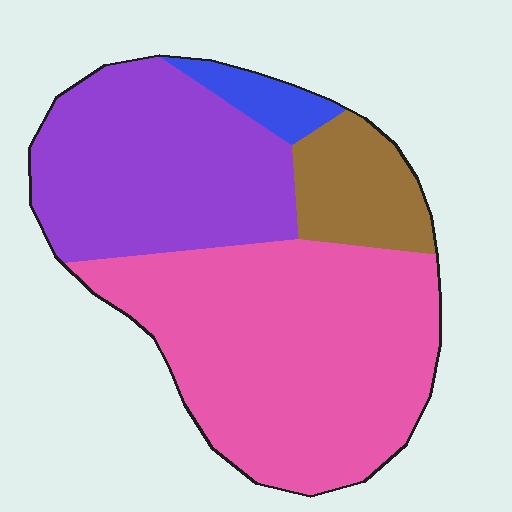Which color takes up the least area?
Blue, at roughly 5%.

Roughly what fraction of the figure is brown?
Brown takes up about one eighth (1/8) of the figure.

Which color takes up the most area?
Pink, at roughly 50%.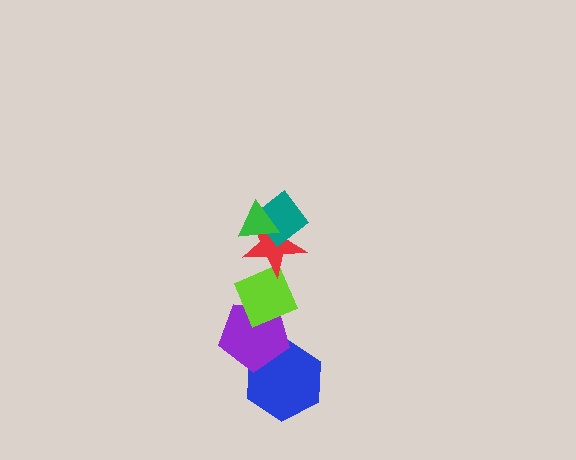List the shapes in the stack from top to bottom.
From top to bottom: the green triangle, the teal diamond, the red star, the lime diamond, the purple pentagon, the blue hexagon.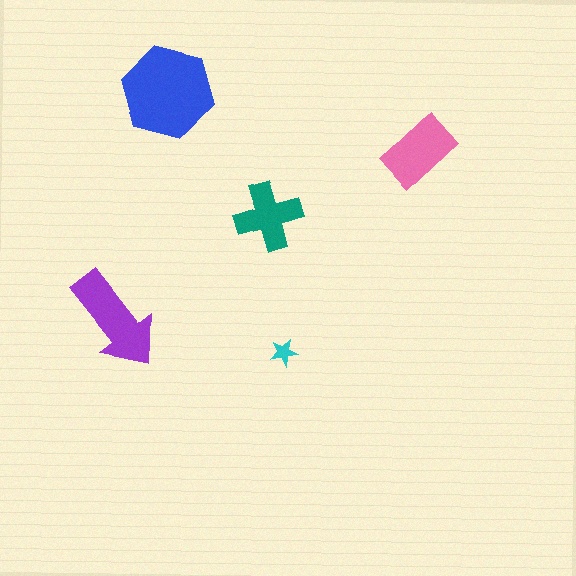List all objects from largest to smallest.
The blue hexagon, the purple arrow, the pink rectangle, the teal cross, the cyan star.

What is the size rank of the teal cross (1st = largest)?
4th.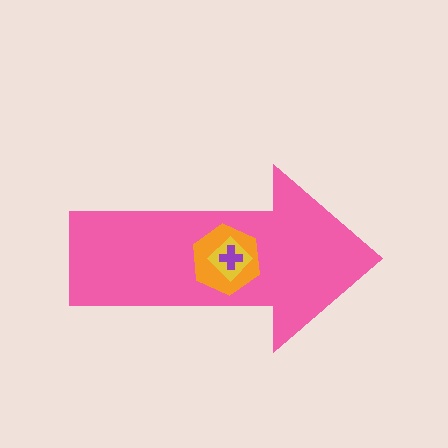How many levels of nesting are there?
4.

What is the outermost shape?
The pink arrow.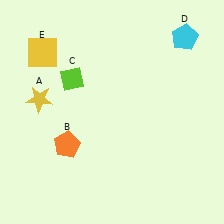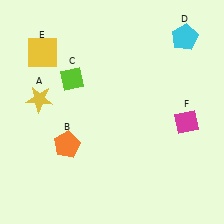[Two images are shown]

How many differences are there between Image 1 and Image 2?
There is 1 difference between the two images.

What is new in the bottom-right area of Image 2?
A magenta diamond (F) was added in the bottom-right area of Image 2.